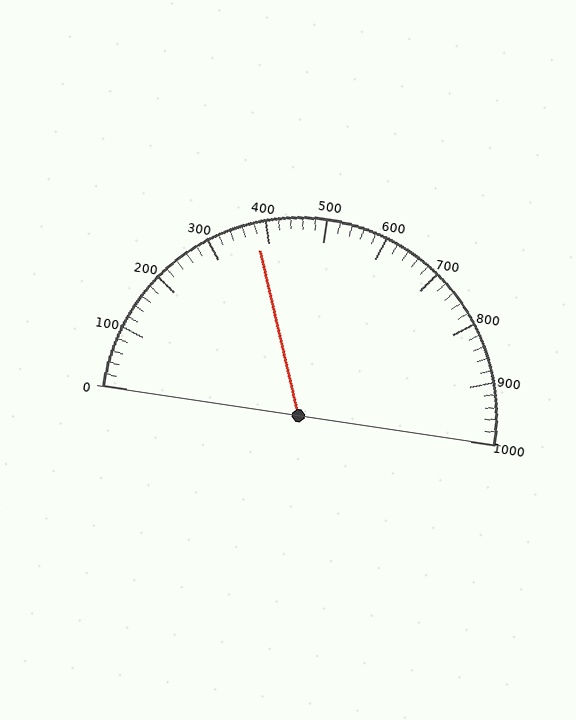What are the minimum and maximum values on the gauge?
The gauge ranges from 0 to 1000.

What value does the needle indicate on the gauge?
The needle indicates approximately 380.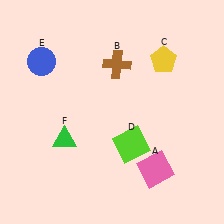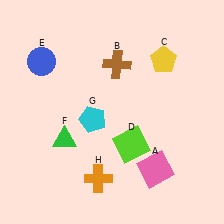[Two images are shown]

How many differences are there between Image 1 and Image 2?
There are 2 differences between the two images.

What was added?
A cyan pentagon (G), an orange cross (H) were added in Image 2.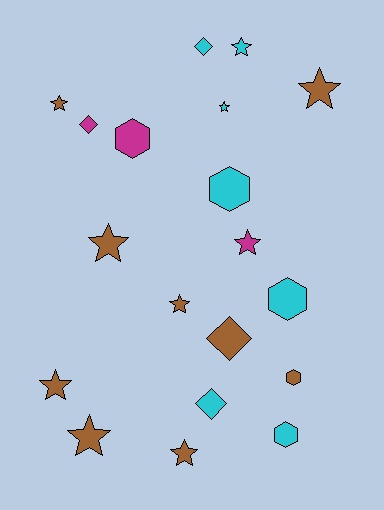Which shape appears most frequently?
Star, with 10 objects.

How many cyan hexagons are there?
There are 3 cyan hexagons.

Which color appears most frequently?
Brown, with 9 objects.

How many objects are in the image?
There are 19 objects.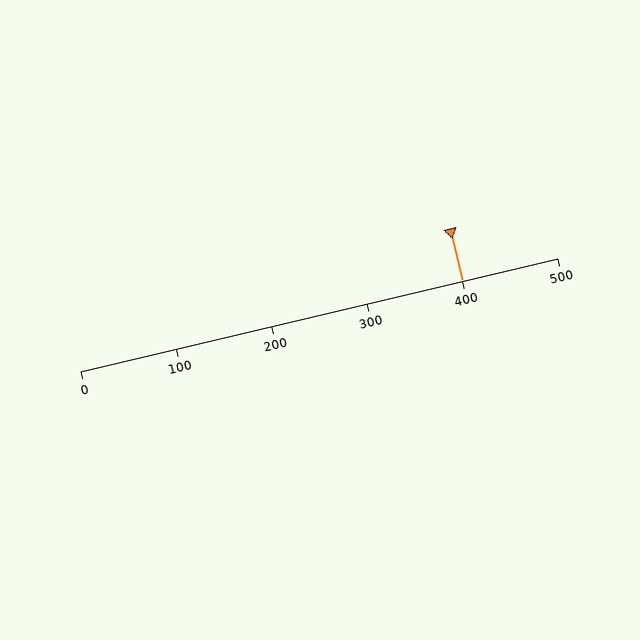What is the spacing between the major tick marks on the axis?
The major ticks are spaced 100 apart.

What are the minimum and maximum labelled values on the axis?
The axis runs from 0 to 500.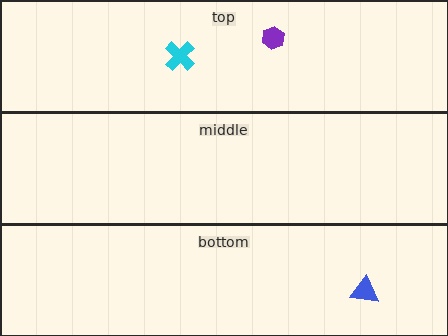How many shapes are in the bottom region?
1.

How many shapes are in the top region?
2.